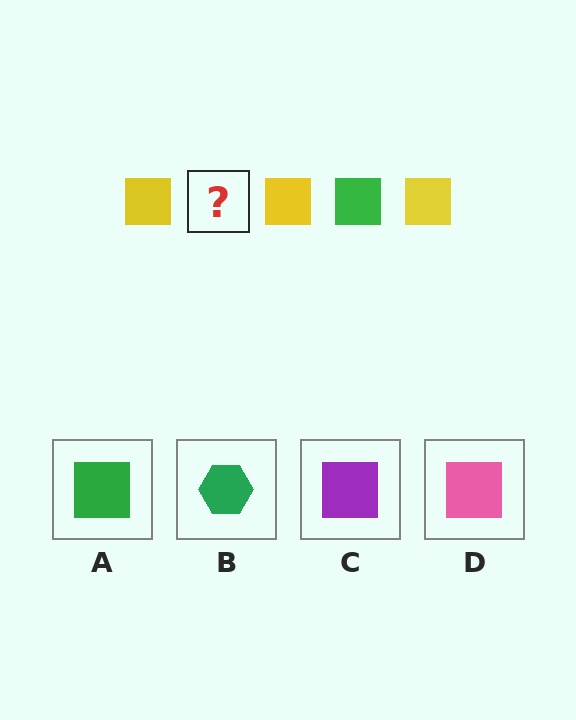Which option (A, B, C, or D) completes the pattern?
A.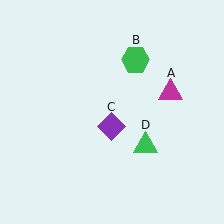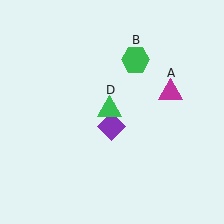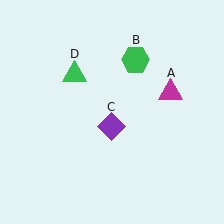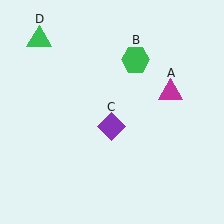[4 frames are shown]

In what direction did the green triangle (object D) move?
The green triangle (object D) moved up and to the left.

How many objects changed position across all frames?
1 object changed position: green triangle (object D).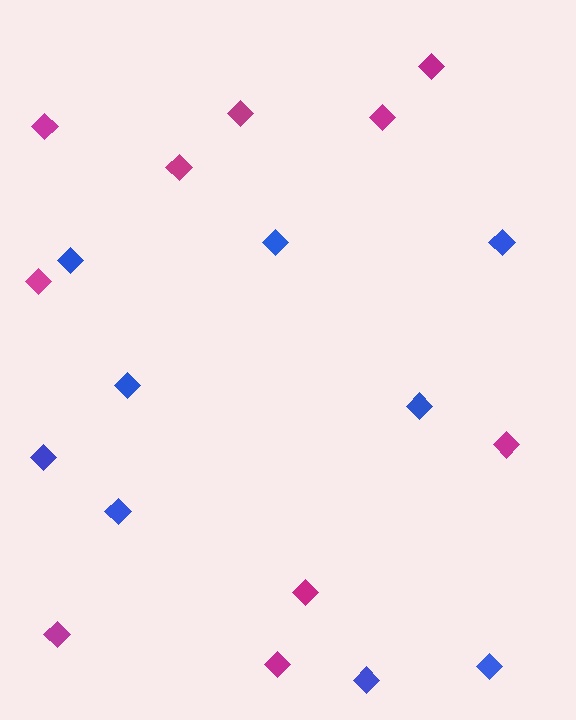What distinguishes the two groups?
There are 2 groups: one group of blue diamonds (9) and one group of magenta diamonds (10).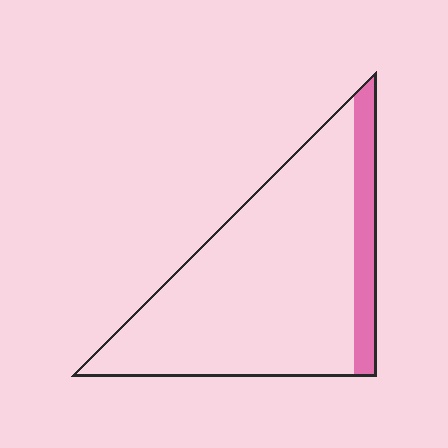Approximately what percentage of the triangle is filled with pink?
Approximately 15%.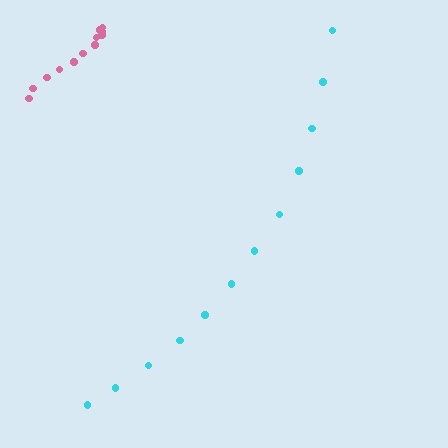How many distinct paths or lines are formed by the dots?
There are 2 distinct paths.